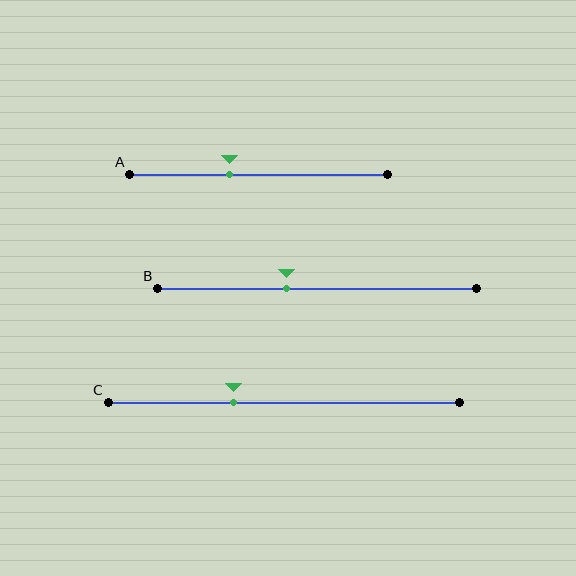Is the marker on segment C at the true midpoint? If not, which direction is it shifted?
No, the marker on segment C is shifted to the left by about 14% of the segment length.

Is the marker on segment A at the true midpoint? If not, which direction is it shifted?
No, the marker on segment A is shifted to the left by about 11% of the segment length.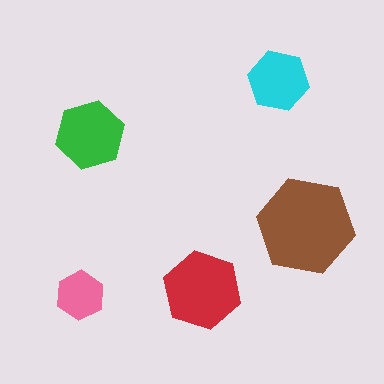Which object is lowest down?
The pink hexagon is bottommost.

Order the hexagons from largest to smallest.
the brown one, the red one, the green one, the cyan one, the pink one.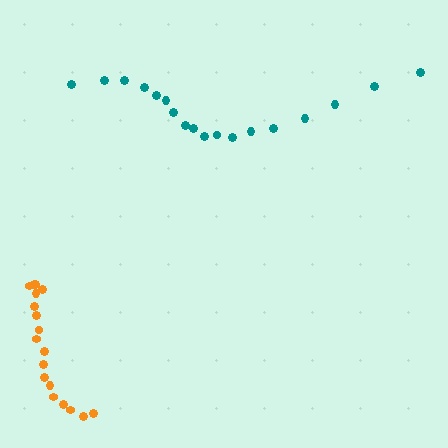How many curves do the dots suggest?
There are 2 distinct paths.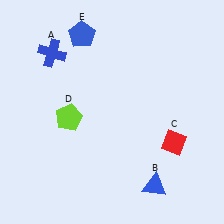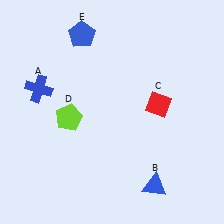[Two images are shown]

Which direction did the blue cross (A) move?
The blue cross (A) moved down.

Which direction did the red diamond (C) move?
The red diamond (C) moved up.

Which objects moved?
The objects that moved are: the blue cross (A), the red diamond (C).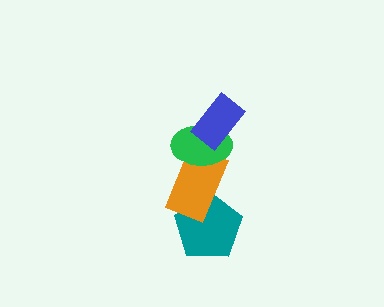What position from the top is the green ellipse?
The green ellipse is 2nd from the top.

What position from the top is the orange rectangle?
The orange rectangle is 3rd from the top.